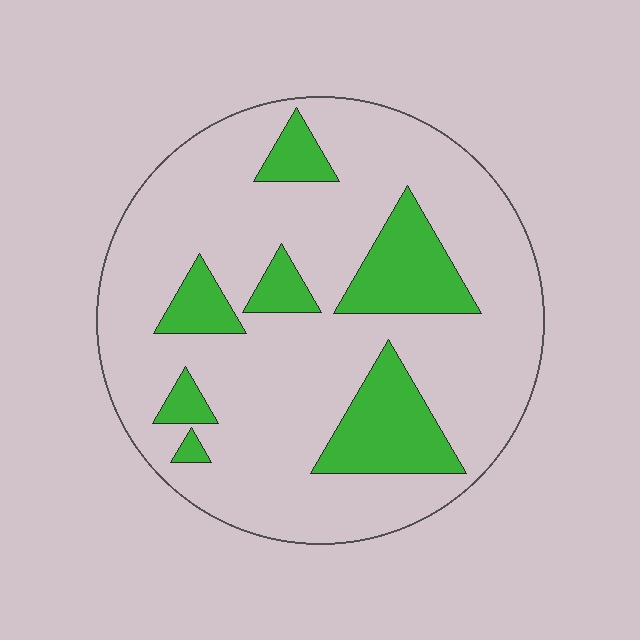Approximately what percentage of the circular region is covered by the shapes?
Approximately 20%.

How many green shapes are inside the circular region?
7.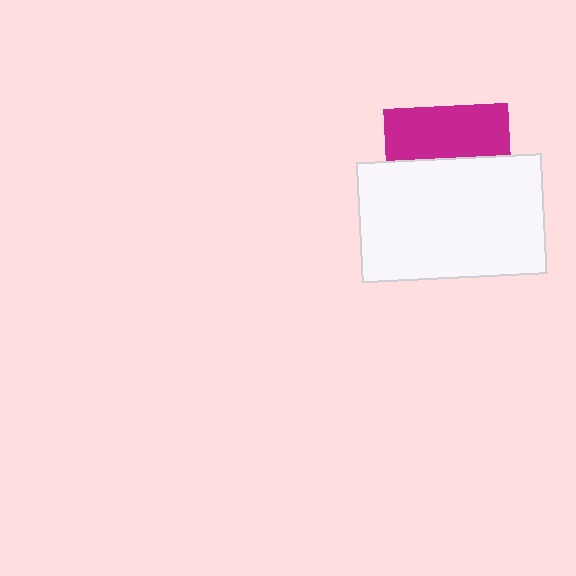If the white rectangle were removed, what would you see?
You would see the complete magenta square.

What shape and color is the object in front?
The object in front is a white rectangle.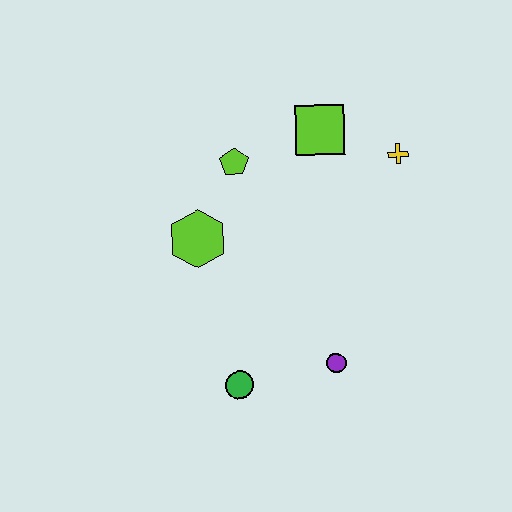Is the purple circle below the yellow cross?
Yes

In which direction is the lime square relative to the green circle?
The lime square is above the green circle.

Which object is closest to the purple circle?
The green circle is closest to the purple circle.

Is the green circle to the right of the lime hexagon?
Yes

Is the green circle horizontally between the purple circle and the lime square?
No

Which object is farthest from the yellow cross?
The green circle is farthest from the yellow cross.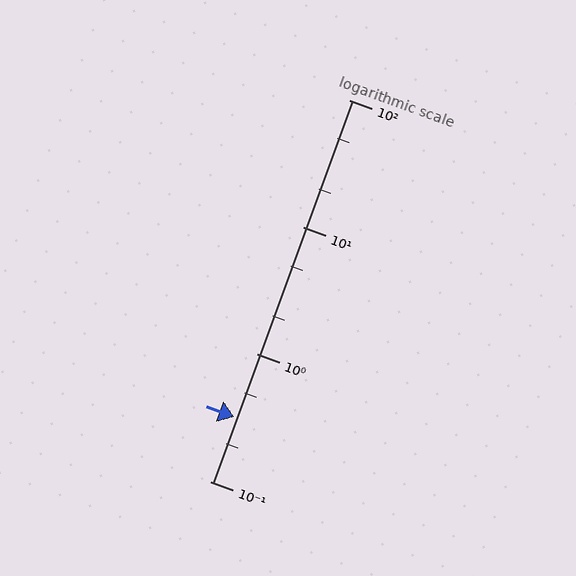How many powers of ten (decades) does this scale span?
The scale spans 3 decades, from 0.1 to 100.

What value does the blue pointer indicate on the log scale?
The pointer indicates approximately 0.32.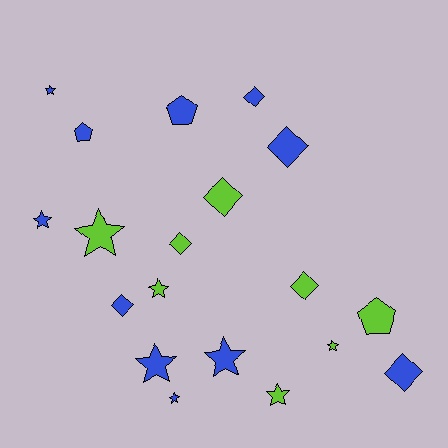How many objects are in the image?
There are 19 objects.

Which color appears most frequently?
Blue, with 11 objects.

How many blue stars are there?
There are 5 blue stars.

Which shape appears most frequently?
Star, with 9 objects.